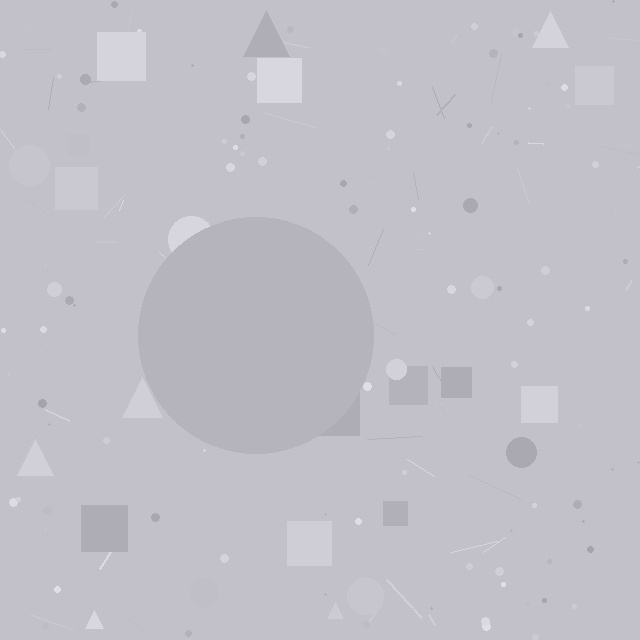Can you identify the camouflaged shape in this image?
The camouflaged shape is a circle.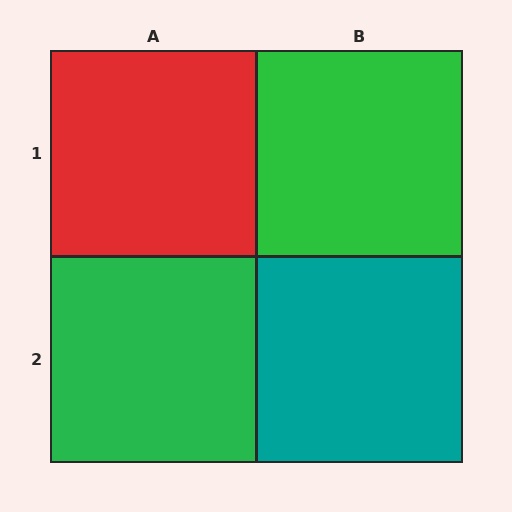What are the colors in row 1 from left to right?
Red, green.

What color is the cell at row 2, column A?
Green.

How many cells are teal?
1 cell is teal.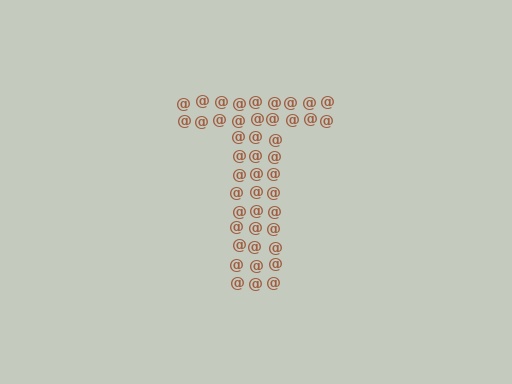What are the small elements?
The small elements are at signs.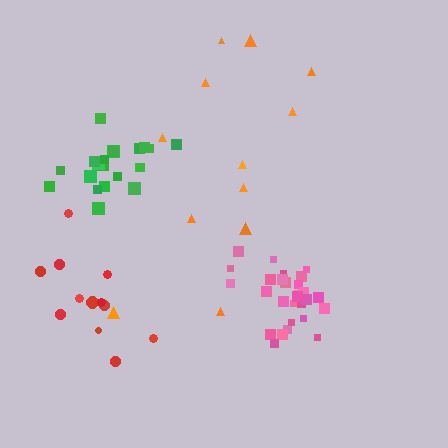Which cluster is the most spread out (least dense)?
Orange.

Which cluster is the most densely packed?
Pink.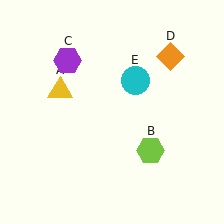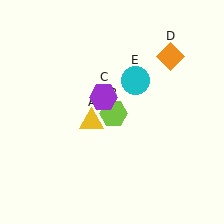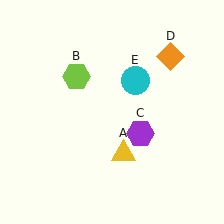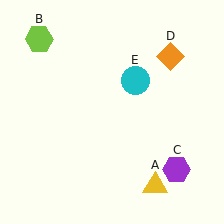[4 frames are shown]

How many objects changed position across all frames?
3 objects changed position: yellow triangle (object A), lime hexagon (object B), purple hexagon (object C).